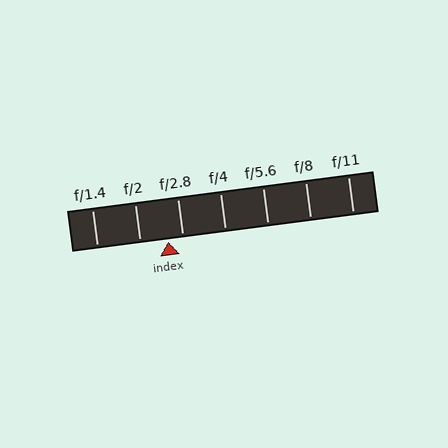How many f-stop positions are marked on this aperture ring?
There are 7 f-stop positions marked.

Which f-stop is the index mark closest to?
The index mark is closest to f/2.8.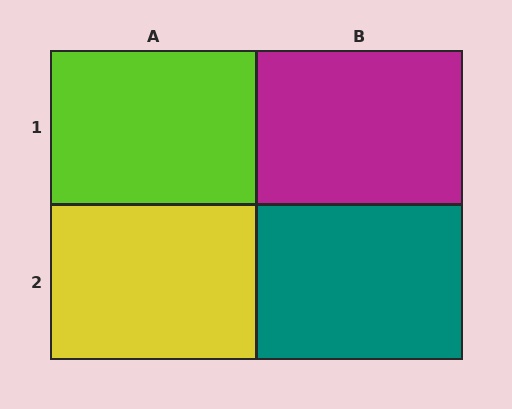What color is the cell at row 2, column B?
Teal.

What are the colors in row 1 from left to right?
Lime, magenta.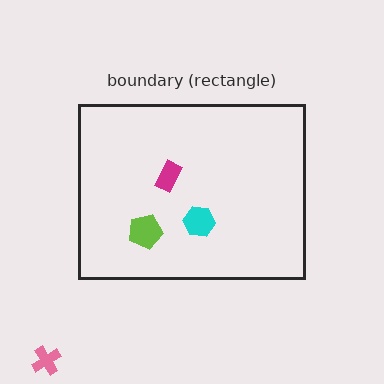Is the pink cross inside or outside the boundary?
Outside.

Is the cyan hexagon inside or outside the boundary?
Inside.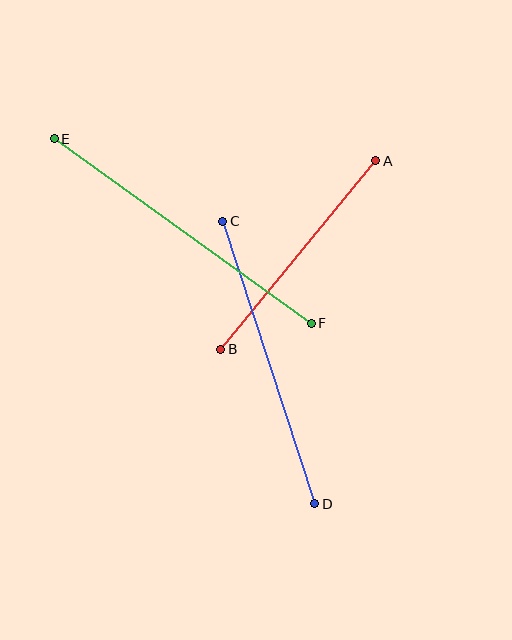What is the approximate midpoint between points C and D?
The midpoint is at approximately (269, 362) pixels.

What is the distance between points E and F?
The distance is approximately 316 pixels.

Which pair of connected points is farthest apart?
Points E and F are farthest apart.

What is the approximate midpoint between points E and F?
The midpoint is at approximately (183, 231) pixels.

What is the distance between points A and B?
The distance is approximately 244 pixels.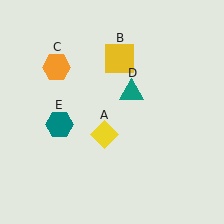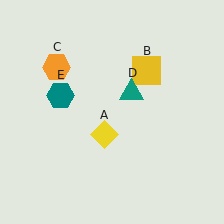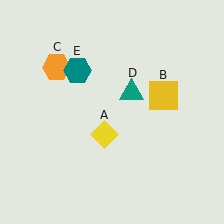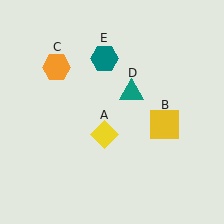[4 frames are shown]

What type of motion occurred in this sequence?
The yellow square (object B), teal hexagon (object E) rotated clockwise around the center of the scene.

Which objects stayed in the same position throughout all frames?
Yellow diamond (object A) and orange hexagon (object C) and teal triangle (object D) remained stationary.